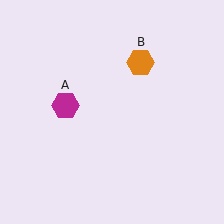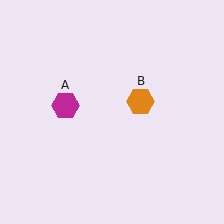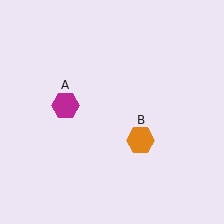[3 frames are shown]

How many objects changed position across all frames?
1 object changed position: orange hexagon (object B).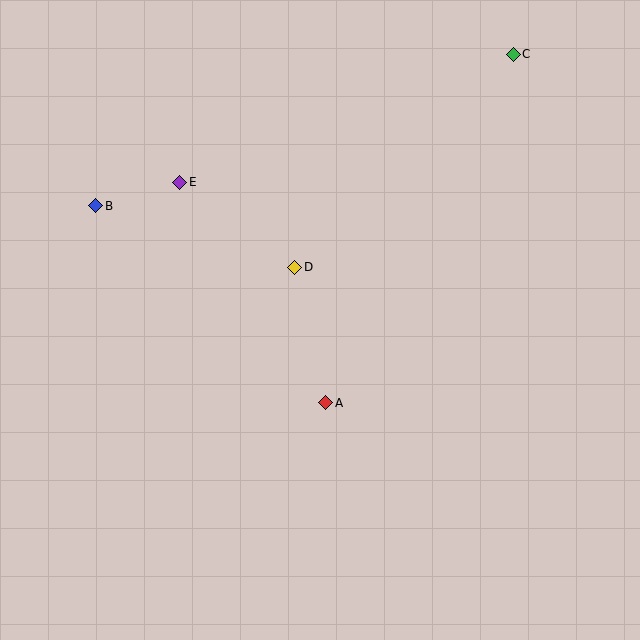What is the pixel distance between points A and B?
The distance between A and B is 303 pixels.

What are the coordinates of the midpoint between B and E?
The midpoint between B and E is at (138, 194).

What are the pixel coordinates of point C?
Point C is at (513, 54).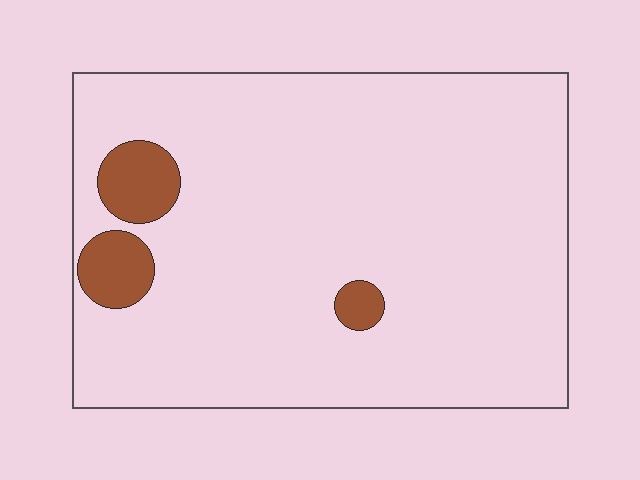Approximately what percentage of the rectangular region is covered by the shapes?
Approximately 5%.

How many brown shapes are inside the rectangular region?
3.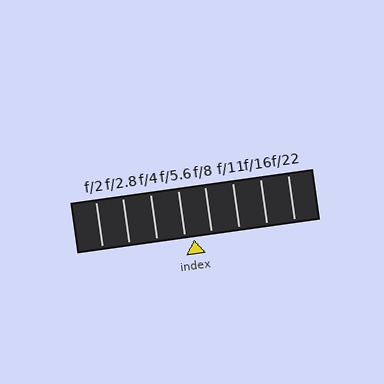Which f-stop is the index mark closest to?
The index mark is closest to f/5.6.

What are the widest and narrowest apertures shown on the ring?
The widest aperture shown is f/2 and the narrowest is f/22.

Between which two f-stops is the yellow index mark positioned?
The index mark is between f/5.6 and f/8.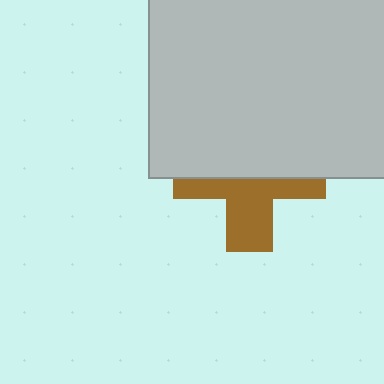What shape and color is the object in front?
The object in front is a light gray rectangle.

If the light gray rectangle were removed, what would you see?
You would see the complete brown cross.